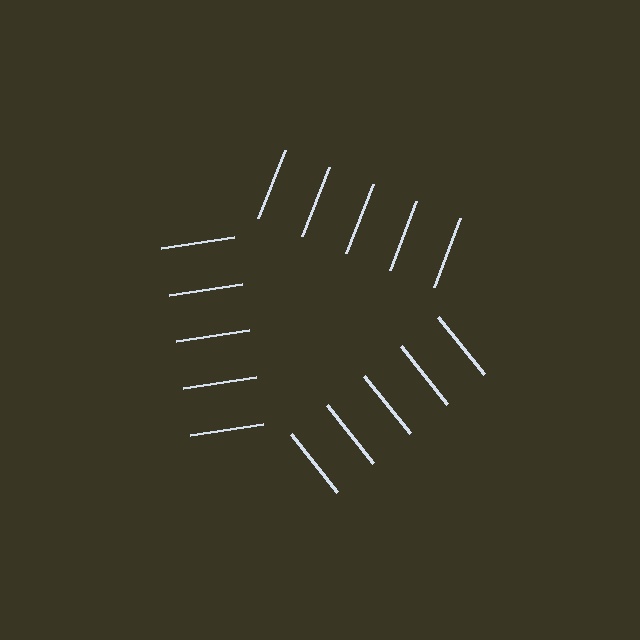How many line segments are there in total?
15 — 5 along each of the 3 edges.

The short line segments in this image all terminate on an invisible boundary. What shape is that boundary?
An illusory triangle — the line segments terminate on its edges but no continuous stroke is drawn.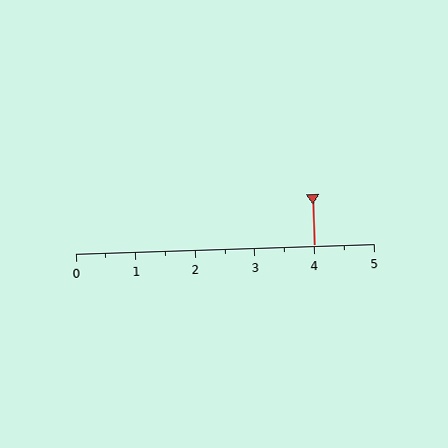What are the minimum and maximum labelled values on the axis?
The axis runs from 0 to 5.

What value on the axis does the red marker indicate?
The marker indicates approximately 4.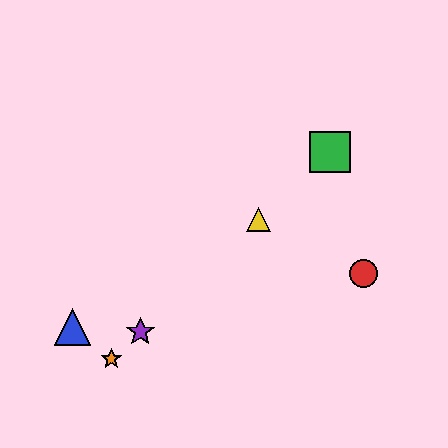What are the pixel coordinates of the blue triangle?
The blue triangle is at (73, 327).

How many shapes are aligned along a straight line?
4 shapes (the green square, the yellow triangle, the purple star, the orange star) are aligned along a straight line.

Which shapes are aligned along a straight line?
The green square, the yellow triangle, the purple star, the orange star are aligned along a straight line.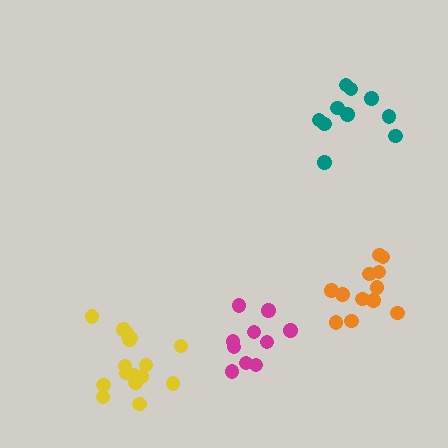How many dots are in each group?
Group 1: 12 dots, Group 2: 10 dots, Group 3: 16 dots, Group 4: 10 dots (48 total).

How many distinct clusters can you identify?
There are 4 distinct clusters.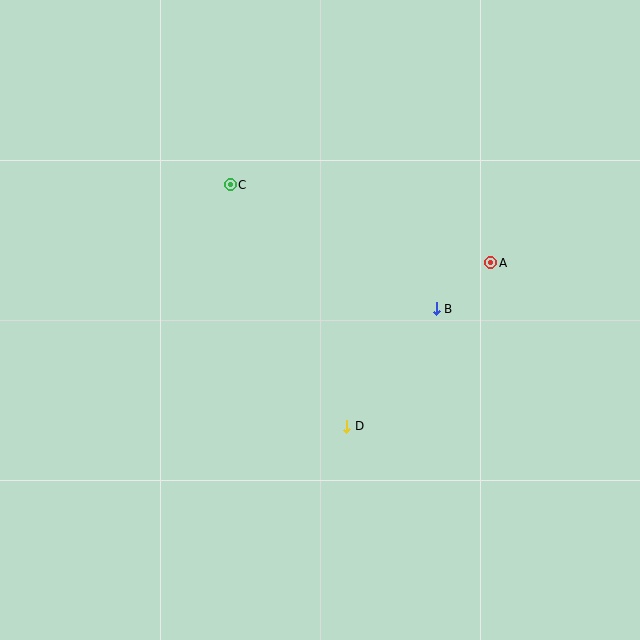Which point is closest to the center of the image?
Point D at (347, 426) is closest to the center.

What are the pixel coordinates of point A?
Point A is at (491, 263).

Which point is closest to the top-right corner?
Point A is closest to the top-right corner.